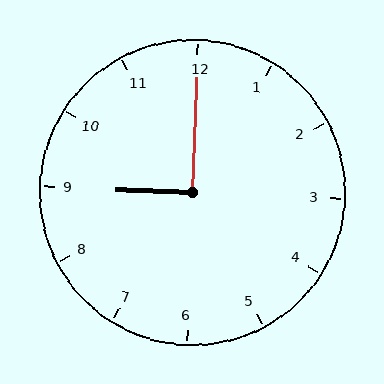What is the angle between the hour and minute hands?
Approximately 90 degrees.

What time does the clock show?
9:00.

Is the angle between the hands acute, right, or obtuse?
It is right.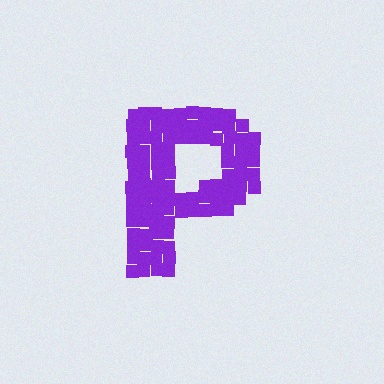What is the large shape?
The large shape is the letter P.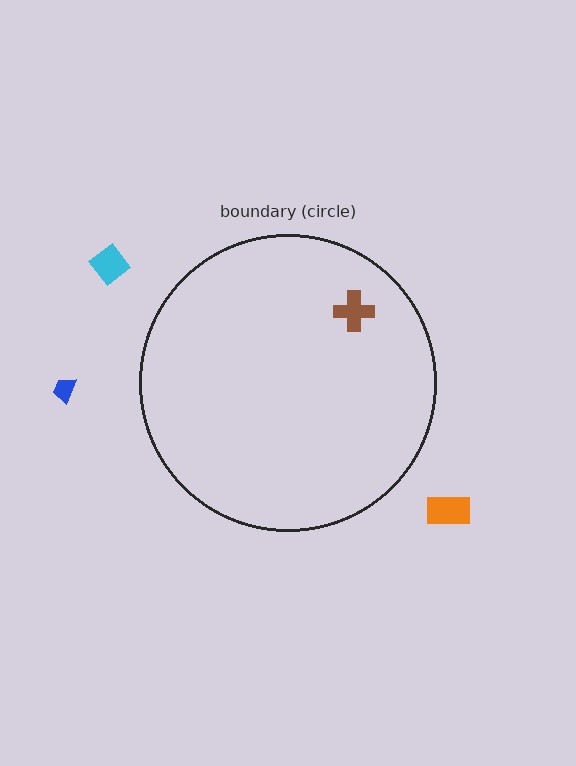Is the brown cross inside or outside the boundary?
Inside.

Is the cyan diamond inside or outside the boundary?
Outside.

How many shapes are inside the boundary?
1 inside, 3 outside.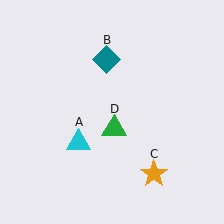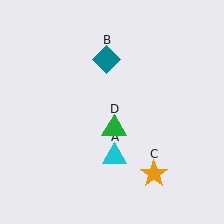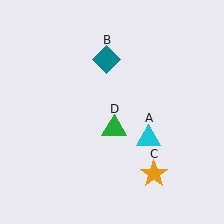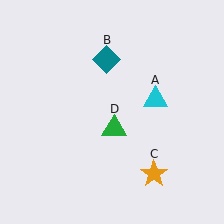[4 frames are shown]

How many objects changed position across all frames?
1 object changed position: cyan triangle (object A).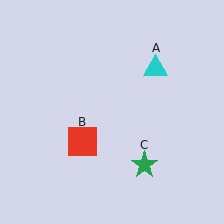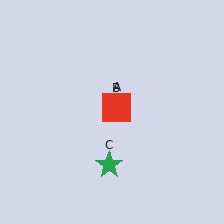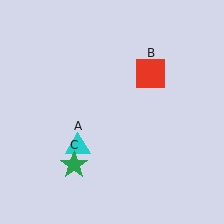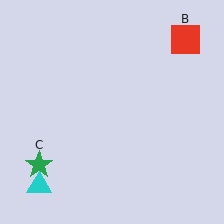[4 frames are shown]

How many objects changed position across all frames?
3 objects changed position: cyan triangle (object A), red square (object B), green star (object C).